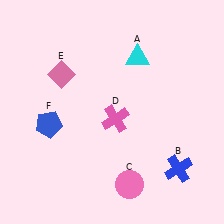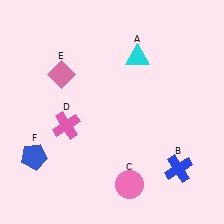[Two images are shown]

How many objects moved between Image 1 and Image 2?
2 objects moved between the two images.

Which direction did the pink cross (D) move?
The pink cross (D) moved left.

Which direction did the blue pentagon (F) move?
The blue pentagon (F) moved down.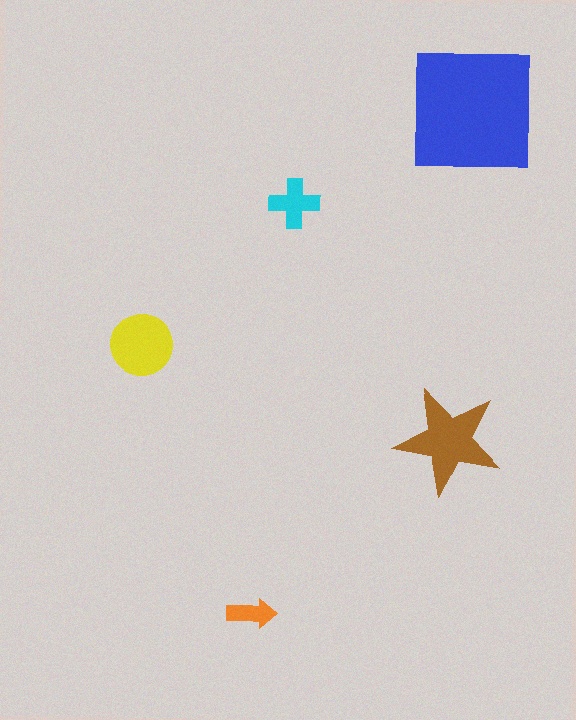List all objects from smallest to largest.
The orange arrow, the cyan cross, the yellow circle, the brown star, the blue square.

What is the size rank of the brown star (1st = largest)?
2nd.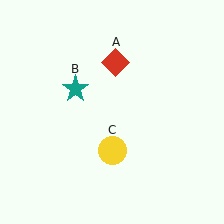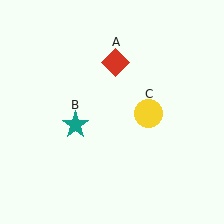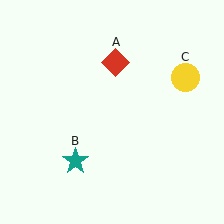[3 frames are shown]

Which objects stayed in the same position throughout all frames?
Red diamond (object A) remained stationary.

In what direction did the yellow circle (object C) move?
The yellow circle (object C) moved up and to the right.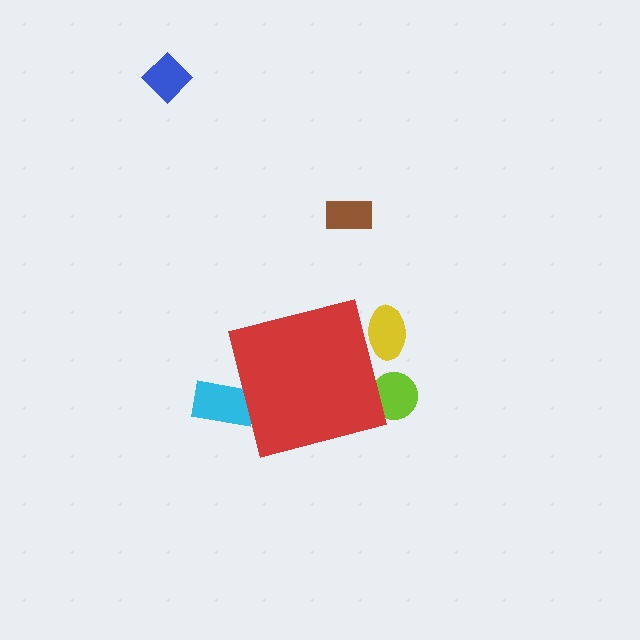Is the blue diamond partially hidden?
No, the blue diamond is fully visible.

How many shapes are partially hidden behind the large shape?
3 shapes are partially hidden.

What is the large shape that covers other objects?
A red square.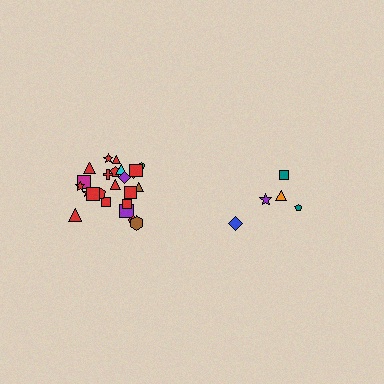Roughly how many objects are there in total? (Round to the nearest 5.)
Roughly 30 objects in total.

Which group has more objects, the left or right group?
The left group.